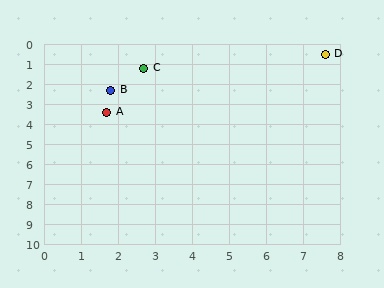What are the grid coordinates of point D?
Point D is at approximately (7.6, 0.5).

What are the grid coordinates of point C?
Point C is at approximately (2.7, 1.2).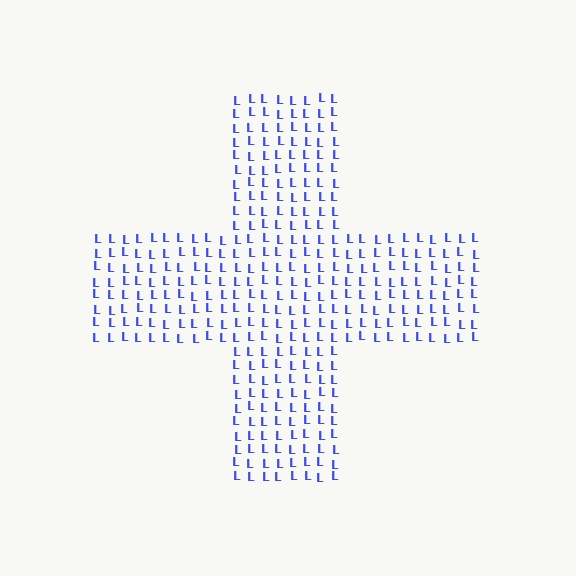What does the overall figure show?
The overall figure shows a cross.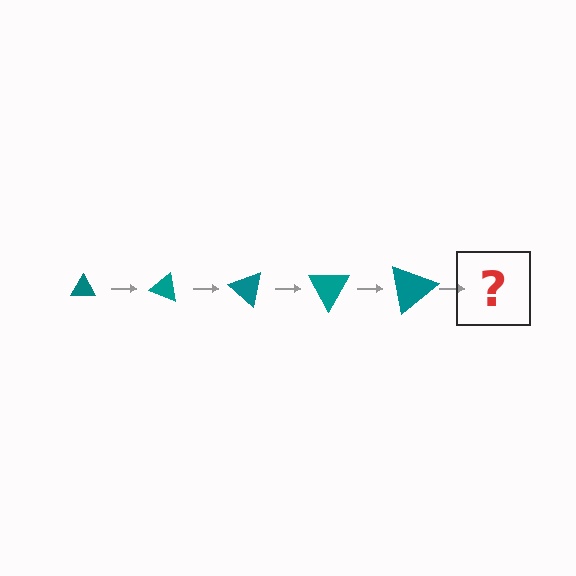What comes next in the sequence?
The next element should be a triangle, larger than the previous one and rotated 100 degrees from the start.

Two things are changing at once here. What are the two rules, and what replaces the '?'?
The two rules are that the triangle grows larger each step and it rotates 20 degrees each step. The '?' should be a triangle, larger than the previous one and rotated 100 degrees from the start.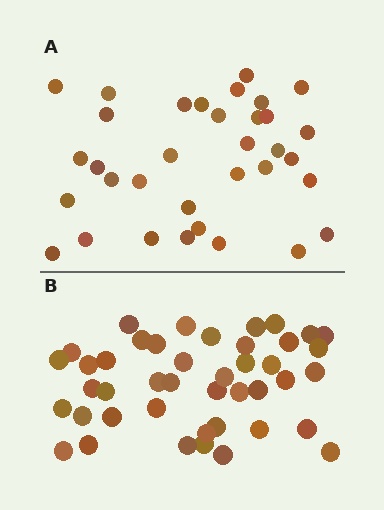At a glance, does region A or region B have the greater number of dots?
Region B (the bottom region) has more dots.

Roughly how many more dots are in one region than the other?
Region B has roughly 8 or so more dots than region A.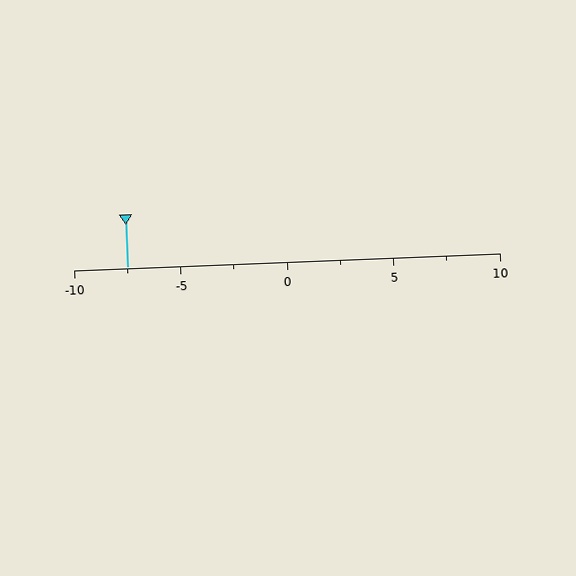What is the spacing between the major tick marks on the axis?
The major ticks are spaced 5 apart.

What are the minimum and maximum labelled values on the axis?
The axis runs from -10 to 10.